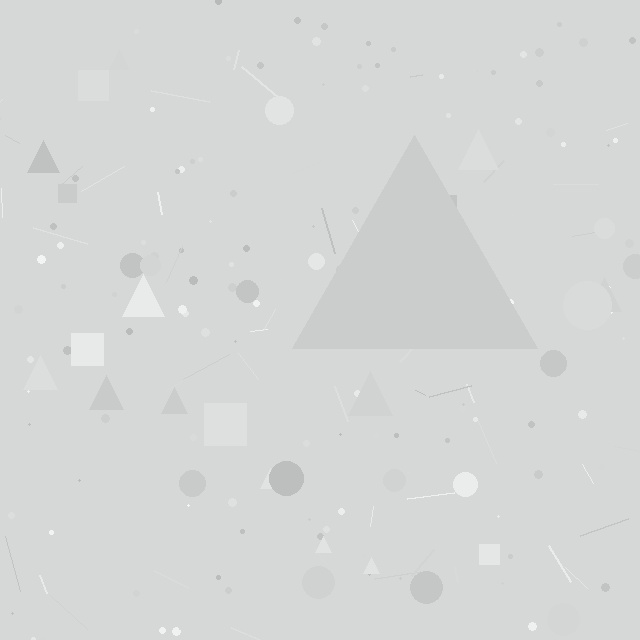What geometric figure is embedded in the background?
A triangle is embedded in the background.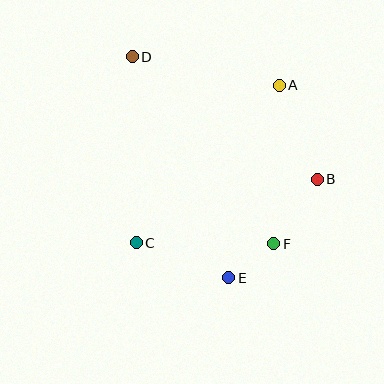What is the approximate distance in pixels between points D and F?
The distance between D and F is approximately 234 pixels.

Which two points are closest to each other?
Points E and F are closest to each other.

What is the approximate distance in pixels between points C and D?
The distance between C and D is approximately 186 pixels.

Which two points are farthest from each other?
Points D and E are farthest from each other.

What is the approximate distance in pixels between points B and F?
The distance between B and F is approximately 78 pixels.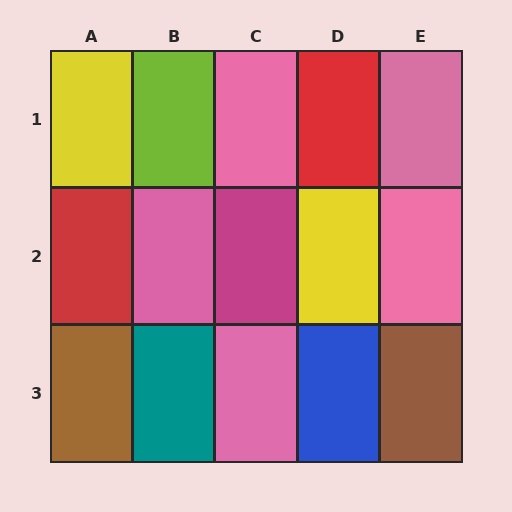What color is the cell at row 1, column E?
Pink.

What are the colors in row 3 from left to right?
Brown, teal, pink, blue, brown.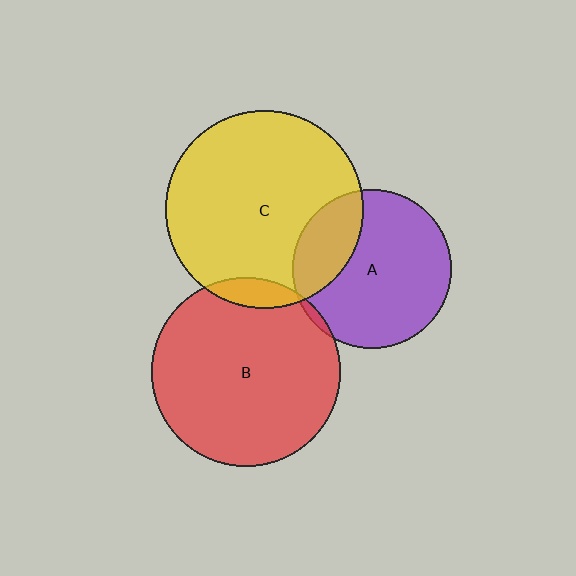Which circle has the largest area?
Circle C (yellow).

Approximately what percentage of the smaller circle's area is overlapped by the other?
Approximately 10%.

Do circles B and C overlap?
Yes.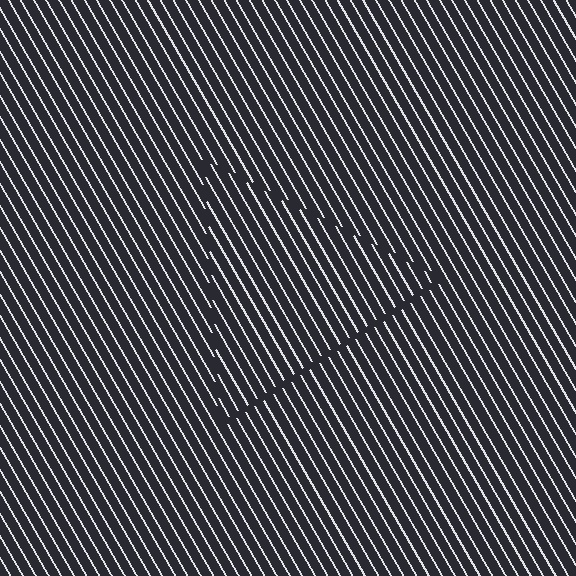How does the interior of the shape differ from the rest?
The interior of the shape contains the same grating, shifted by half a period — the contour is defined by the phase discontinuity where line-ends from the inner and outer gratings abut.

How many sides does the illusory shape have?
3 sides — the line-ends trace a triangle.